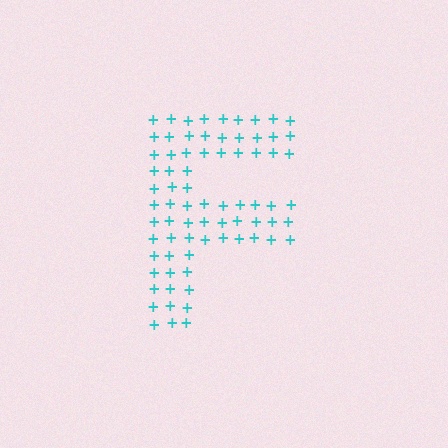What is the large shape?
The large shape is the letter F.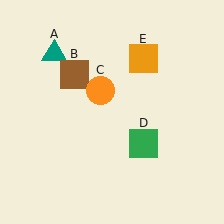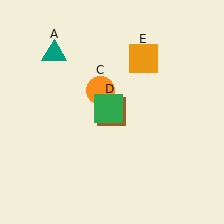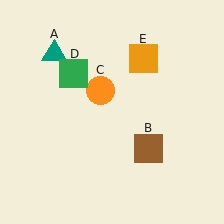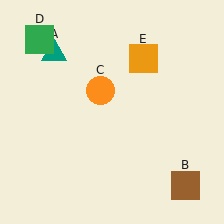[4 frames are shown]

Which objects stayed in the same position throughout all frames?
Teal triangle (object A) and orange circle (object C) and orange square (object E) remained stationary.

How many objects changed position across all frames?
2 objects changed position: brown square (object B), green square (object D).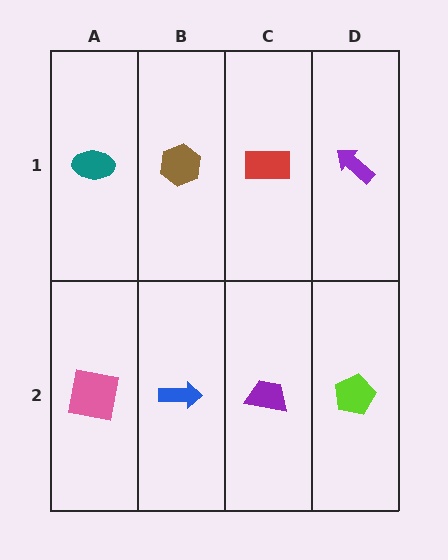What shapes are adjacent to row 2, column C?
A red rectangle (row 1, column C), a blue arrow (row 2, column B), a lime pentagon (row 2, column D).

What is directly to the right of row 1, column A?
A brown hexagon.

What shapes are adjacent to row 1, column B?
A blue arrow (row 2, column B), a teal ellipse (row 1, column A), a red rectangle (row 1, column C).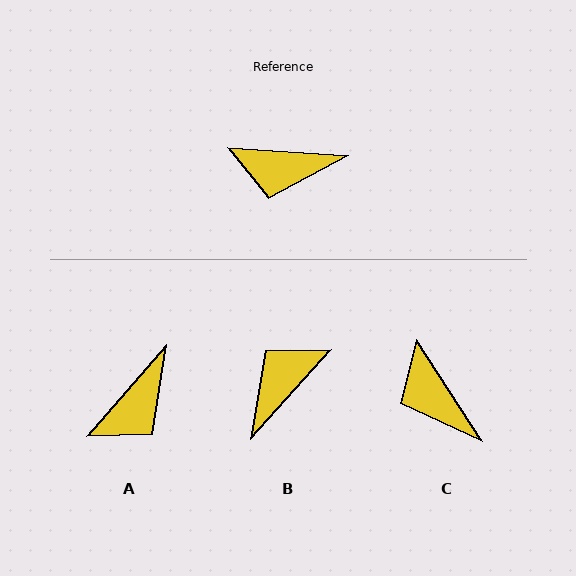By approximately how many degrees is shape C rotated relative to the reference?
Approximately 53 degrees clockwise.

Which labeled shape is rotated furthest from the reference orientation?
B, about 128 degrees away.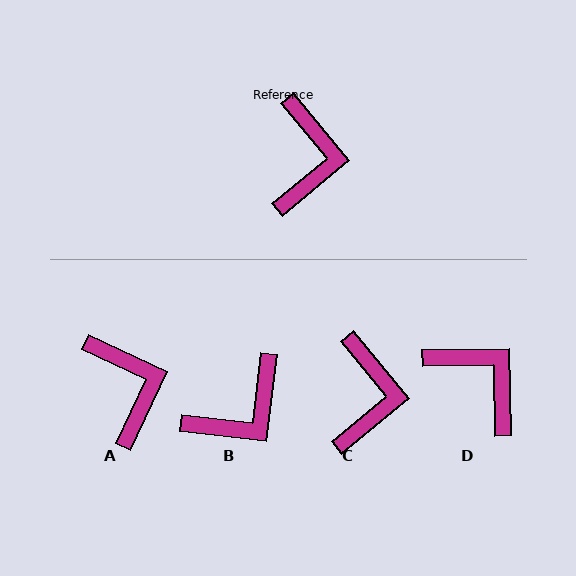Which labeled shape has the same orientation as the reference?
C.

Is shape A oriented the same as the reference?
No, it is off by about 25 degrees.